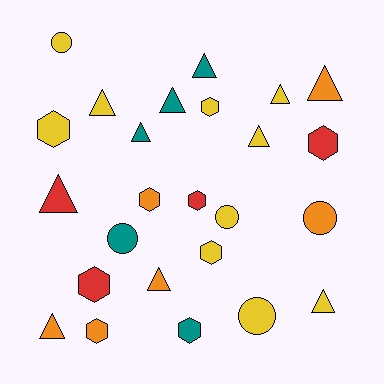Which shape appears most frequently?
Triangle, with 11 objects.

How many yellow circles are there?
There are 3 yellow circles.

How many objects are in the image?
There are 25 objects.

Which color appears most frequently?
Yellow, with 10 objects.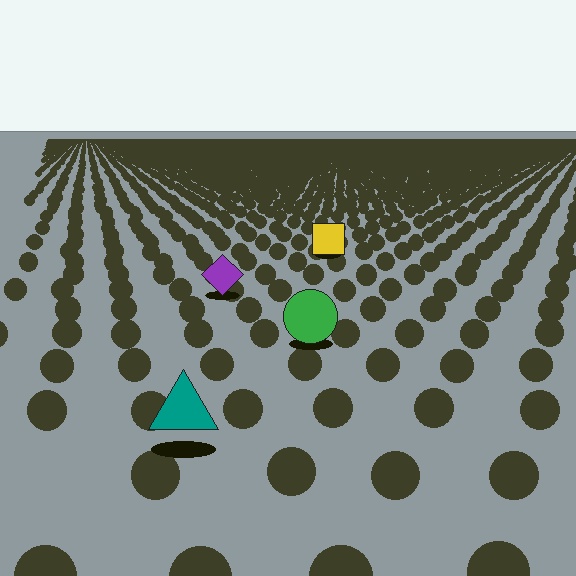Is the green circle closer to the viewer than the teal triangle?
No. The teal triangle is closer — you can tell from the texture gradient: the ground texture is coarser near it.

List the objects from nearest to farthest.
From nearest to farthest: the teal triangle, the green circle, the purple diamond, the yellow square.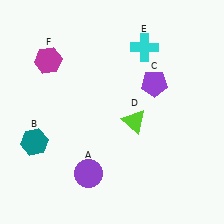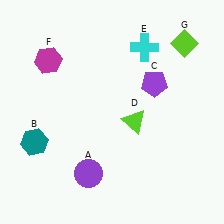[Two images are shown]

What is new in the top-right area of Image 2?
A lime diamond (G) was added in the top-right area of Image 2.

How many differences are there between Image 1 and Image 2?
There is 1 difference between the two images.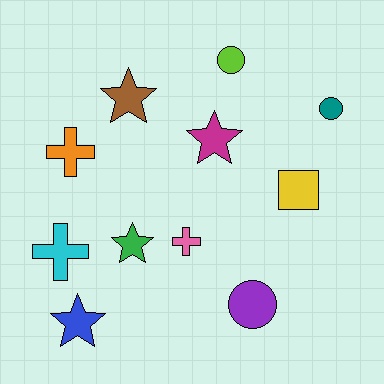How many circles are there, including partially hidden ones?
There are 3 circles.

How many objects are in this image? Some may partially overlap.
There are 11 objects.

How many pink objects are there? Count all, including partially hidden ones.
There is 1 pink object.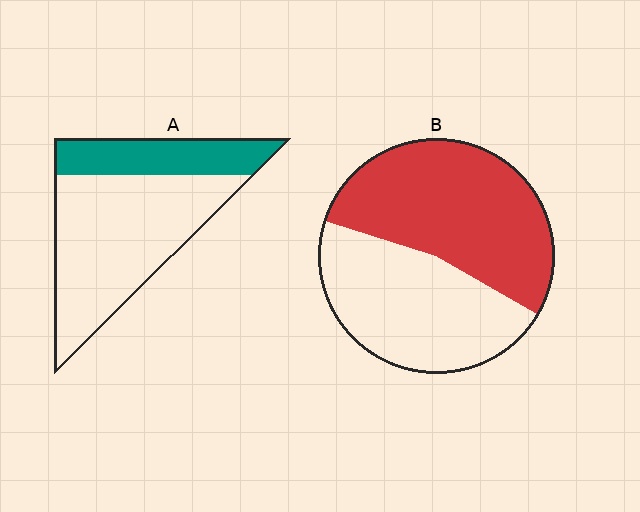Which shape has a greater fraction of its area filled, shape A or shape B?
Shape B.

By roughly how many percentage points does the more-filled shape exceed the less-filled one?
By roughly 25 percentage points (B over A).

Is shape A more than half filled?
No.